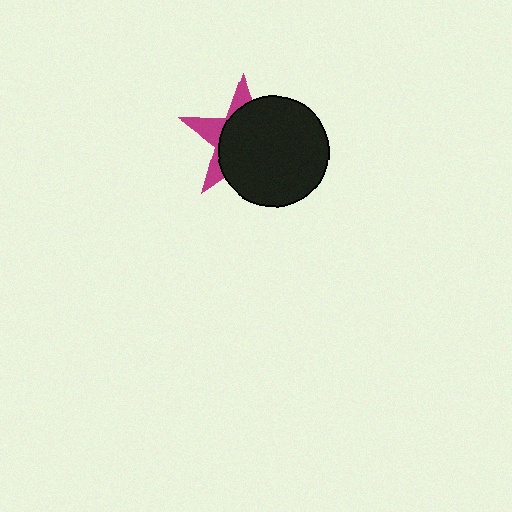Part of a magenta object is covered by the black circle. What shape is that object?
It is a star.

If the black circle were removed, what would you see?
You would see the complete magenta star.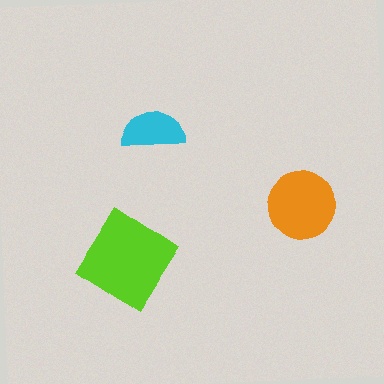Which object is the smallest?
The cyan semicircle.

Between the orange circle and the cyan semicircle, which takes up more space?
The orange circle.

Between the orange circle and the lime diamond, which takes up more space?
The lime diamond.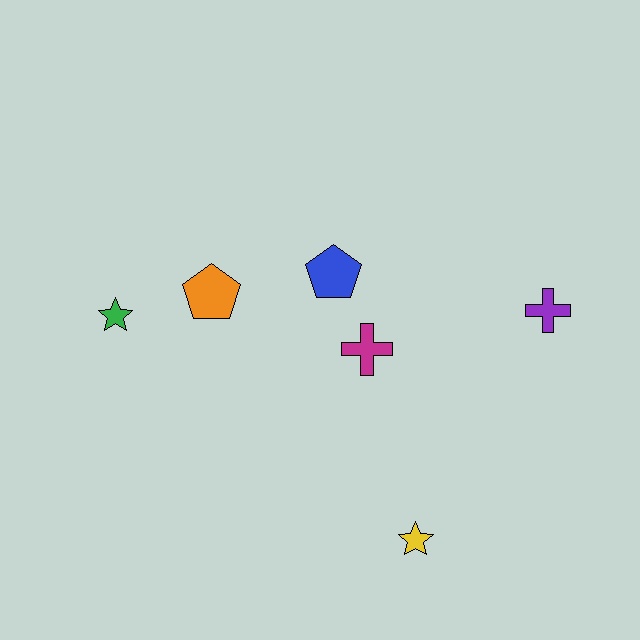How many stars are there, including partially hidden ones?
There are 2 stars.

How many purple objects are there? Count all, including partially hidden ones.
There is 1 purple object.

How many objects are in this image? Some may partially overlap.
There are 6 objects.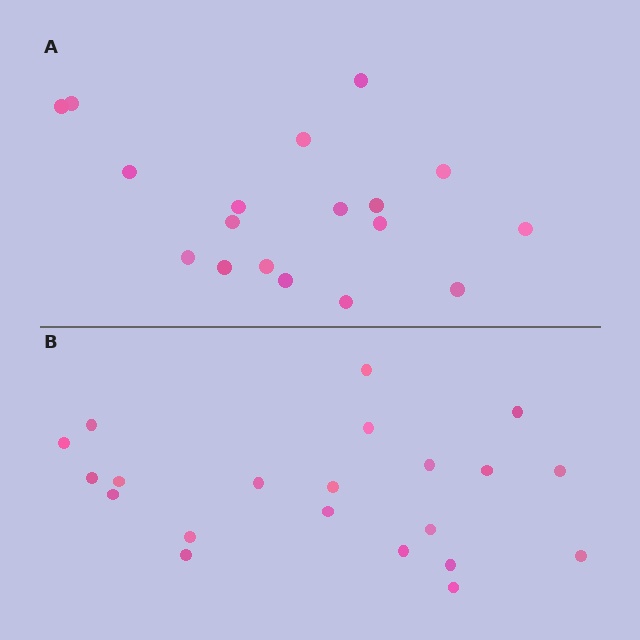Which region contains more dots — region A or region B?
Region B (the bottom region) has more dots.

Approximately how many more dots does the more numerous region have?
Region B has just a few more — roughly 2 or 3 more dots than region A.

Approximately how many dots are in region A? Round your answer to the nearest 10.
About 20 dots. (The exact count is 18, which rounds to 20.)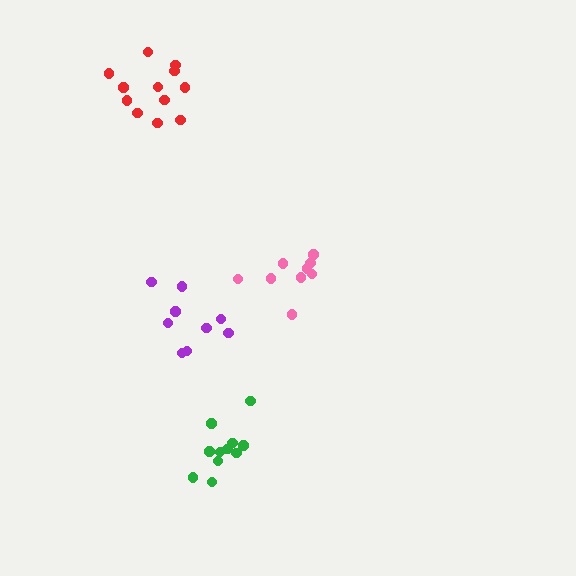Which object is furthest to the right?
The pink cluster is rightmost.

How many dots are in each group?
Group 1: 12 dots, Group 2: 9 dots, Group 3: 11 dots, Group 4: 10 dots (42 total).